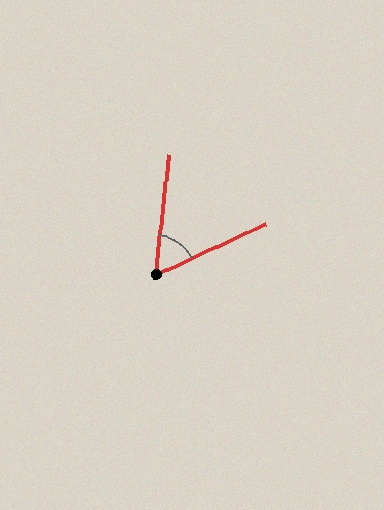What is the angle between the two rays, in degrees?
Approximately 59 degrees.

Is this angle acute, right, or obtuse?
It is acute.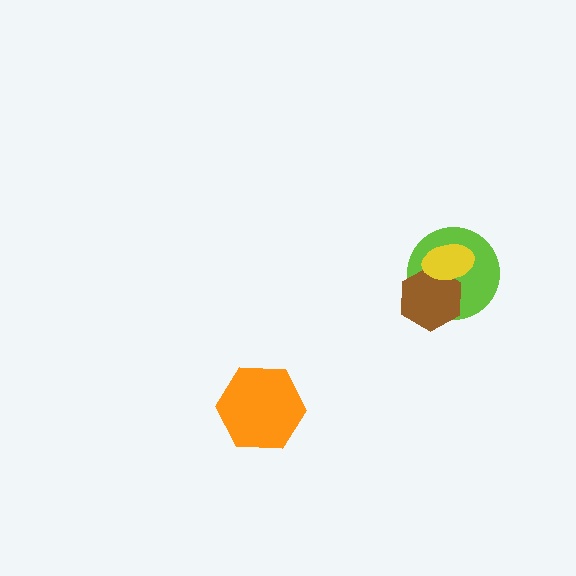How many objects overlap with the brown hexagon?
2 objects overlap with the brown hexagon.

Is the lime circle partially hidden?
Yes, it is partially covered by another shape.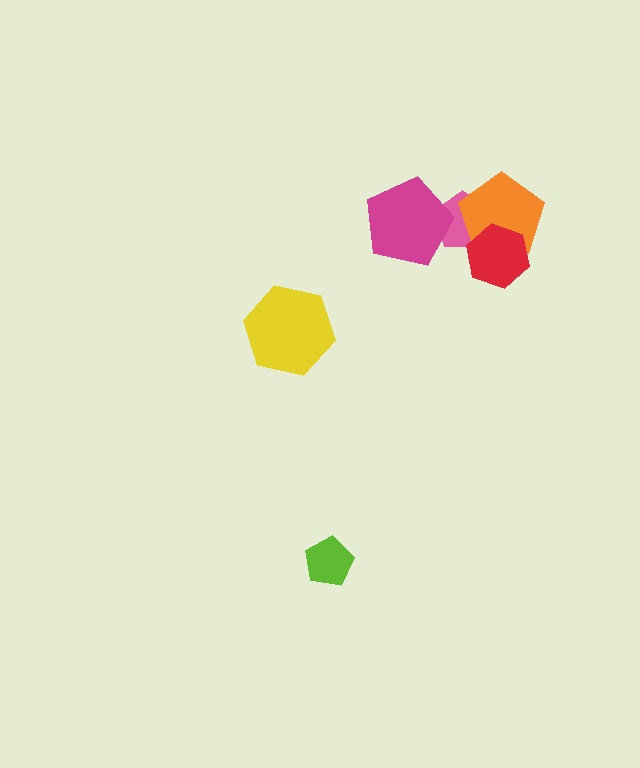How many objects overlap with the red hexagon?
2 objects overlap with the red hexagon.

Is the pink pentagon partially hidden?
Yes, it is partially covered by another shape.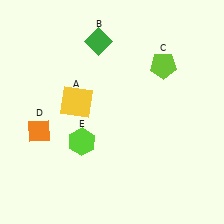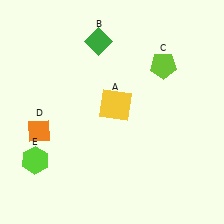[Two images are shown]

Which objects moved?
The objects that moved are: the yellow square (A), the lime hexagon (E).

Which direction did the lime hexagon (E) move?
The lime hexagon (E) moved left.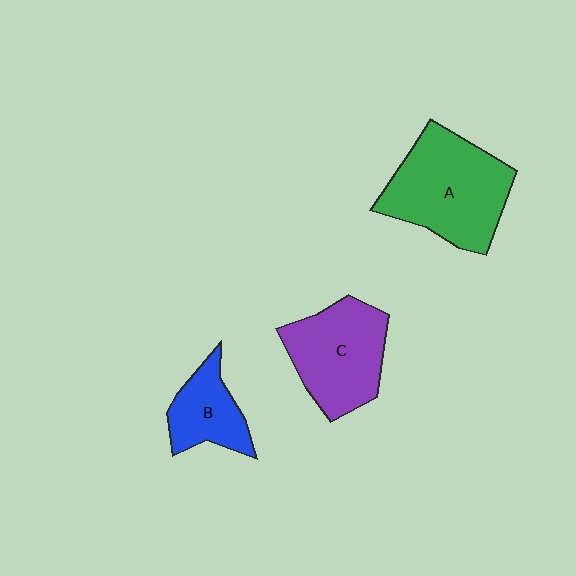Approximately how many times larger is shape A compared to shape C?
Approximately 1.2 times.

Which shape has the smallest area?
Shape B (blue).